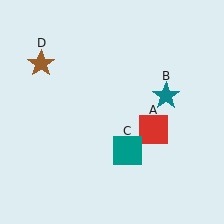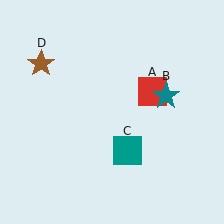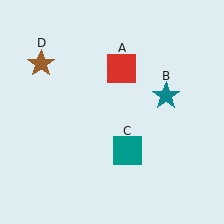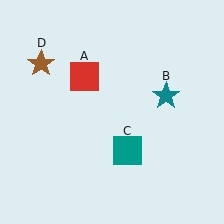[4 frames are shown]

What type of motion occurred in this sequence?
The red square (object A) rotated counterclockwise around the center of the scene.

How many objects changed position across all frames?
1 object changed position: red square (object A).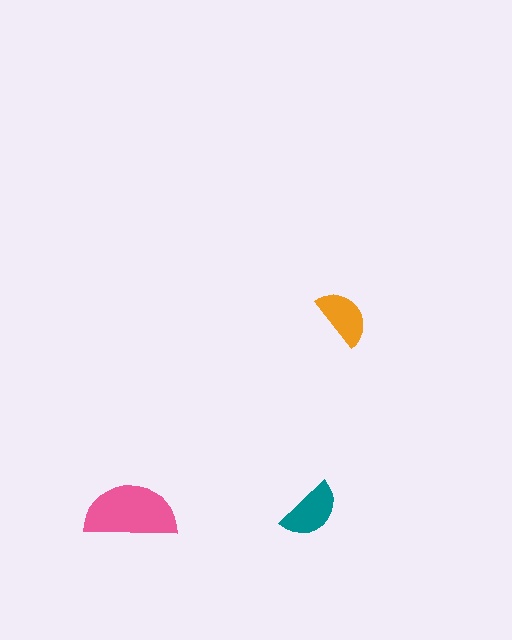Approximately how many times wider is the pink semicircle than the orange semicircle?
About 1.5 times wider.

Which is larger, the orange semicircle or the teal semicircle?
The teal one.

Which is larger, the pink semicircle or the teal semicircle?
The pink one.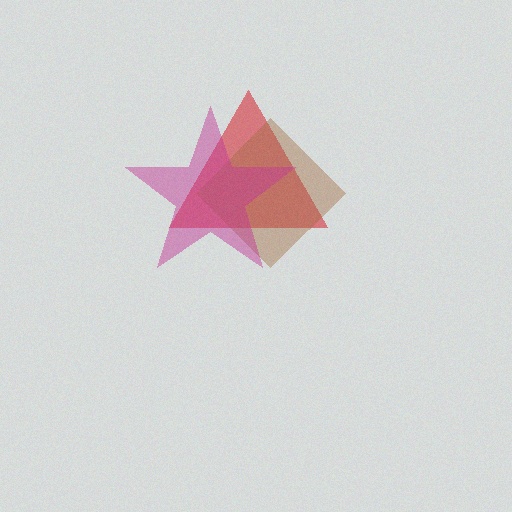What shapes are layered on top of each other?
The layered shapes are: a red triangle, a brown diamond, a magenta star.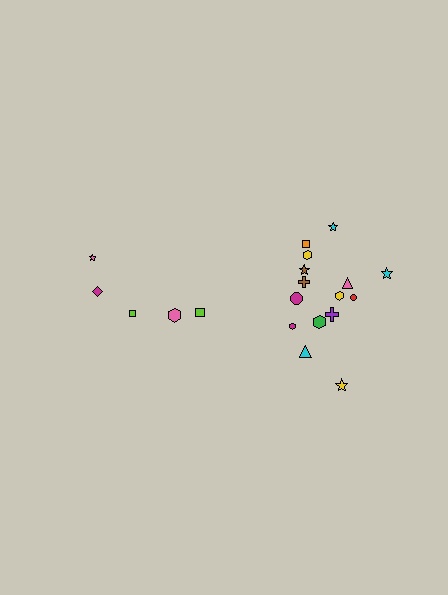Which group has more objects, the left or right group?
The right group.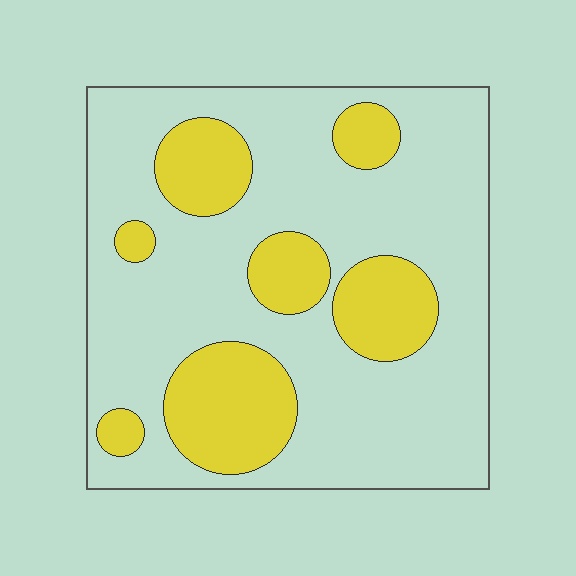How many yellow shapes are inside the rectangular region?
7.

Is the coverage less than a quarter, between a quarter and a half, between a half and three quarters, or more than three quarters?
Between a quarter and a half.